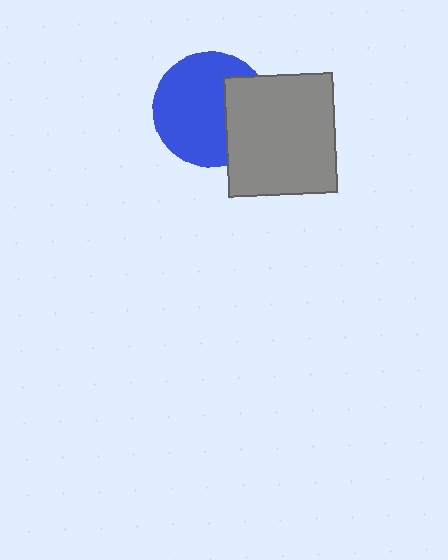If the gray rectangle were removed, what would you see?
You would see the complete blue circle.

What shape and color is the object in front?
The object in front is a gray rectangle.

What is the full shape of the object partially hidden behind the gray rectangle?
The partially hidden object is a blue circle.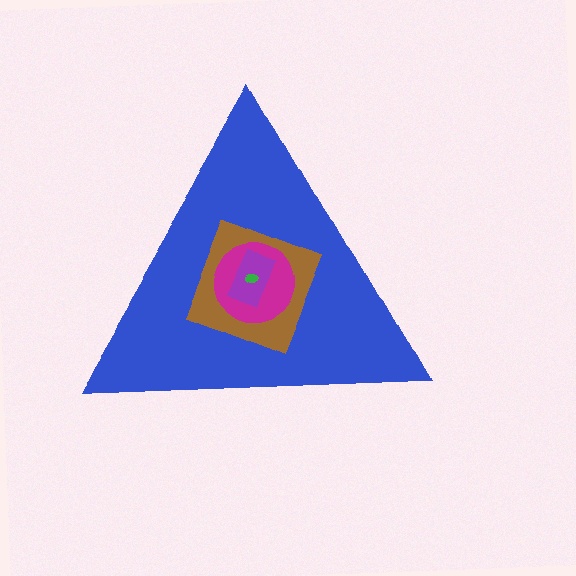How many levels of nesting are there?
5.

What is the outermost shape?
The blue triangle.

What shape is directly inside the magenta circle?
The purple rectangle.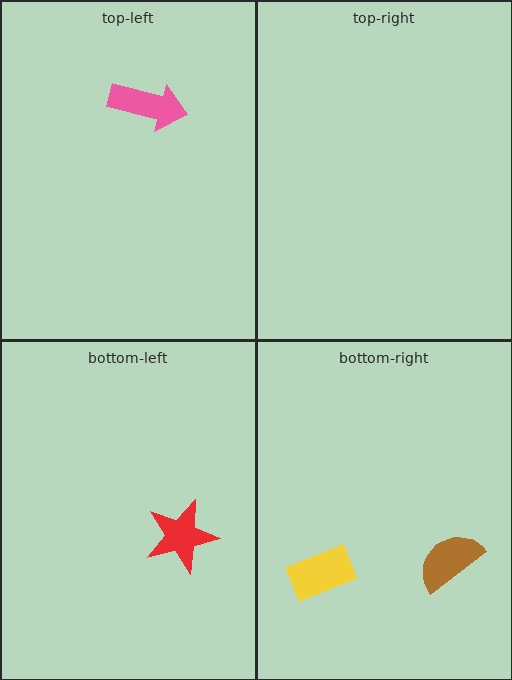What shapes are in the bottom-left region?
The red star.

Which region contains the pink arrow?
The top-left region.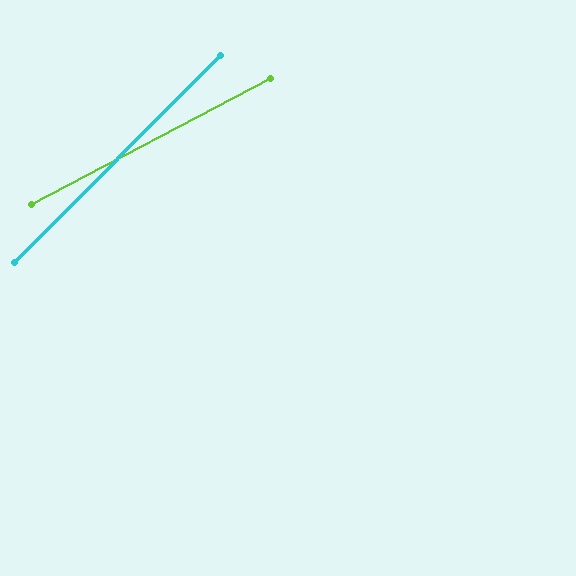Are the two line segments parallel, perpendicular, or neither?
Neither parallel nor perpendicular — they differ by about 17°.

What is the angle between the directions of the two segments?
Approximately 17 degrees.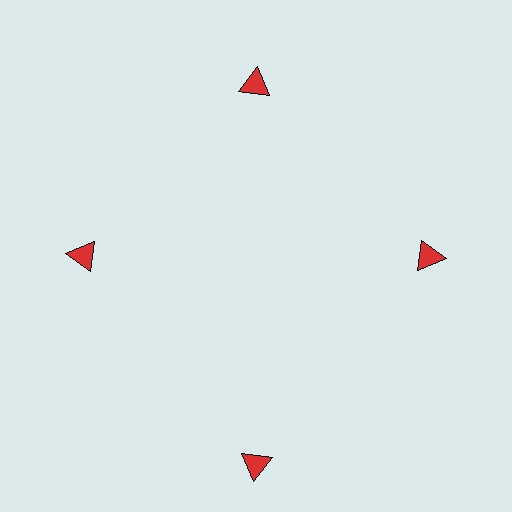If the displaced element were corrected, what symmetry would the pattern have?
It would have 4-fold rotational symmetry — the pattern would map onto itself every 90 degrees.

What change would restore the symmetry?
The symmetry would be restored by moving it inward, back onto the ring so that all 4 triangles sit at equal angles and equal distance from the center.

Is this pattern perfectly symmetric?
No. The 4 red triangles are arranged in a ring, but one element near the 6 o'clock position is pushed outward from the center, breaking the 4-fold rotational symmetry.